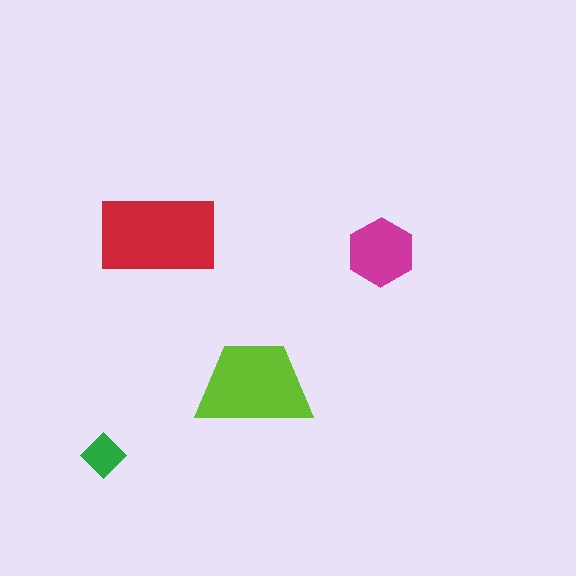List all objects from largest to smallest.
The red rectangle, the lime trapezoid, the magenta hexagon, the green diamond.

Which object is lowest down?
The green diamond is bottommost.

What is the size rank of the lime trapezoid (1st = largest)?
2nd.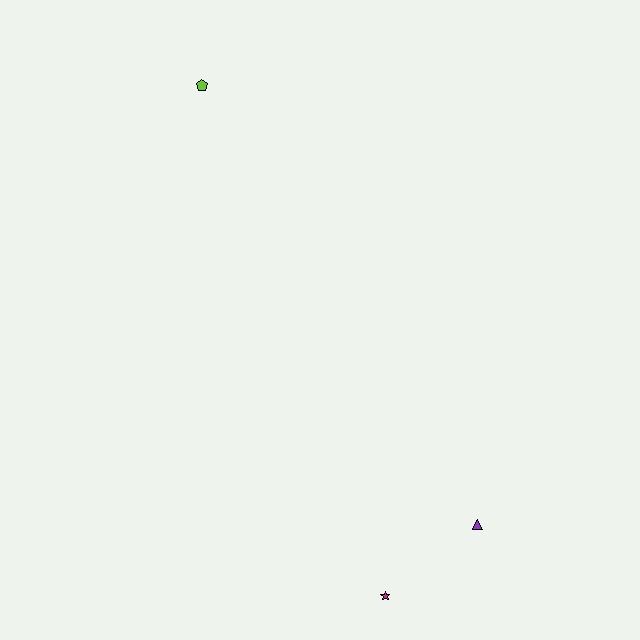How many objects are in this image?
There are 3 objects.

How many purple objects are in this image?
There is 1 purple object.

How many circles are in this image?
There are no circles.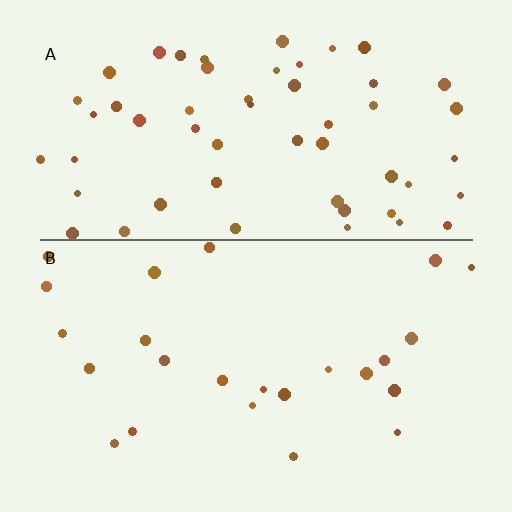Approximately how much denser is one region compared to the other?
Approximately 2.3× — region A over region B.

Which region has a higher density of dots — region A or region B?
A (the top).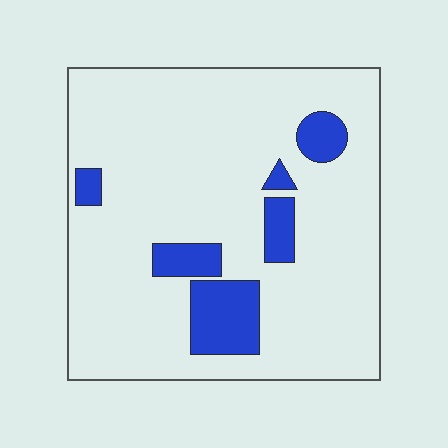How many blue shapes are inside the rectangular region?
6.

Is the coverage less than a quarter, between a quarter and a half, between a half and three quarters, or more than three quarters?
Less than a quarter.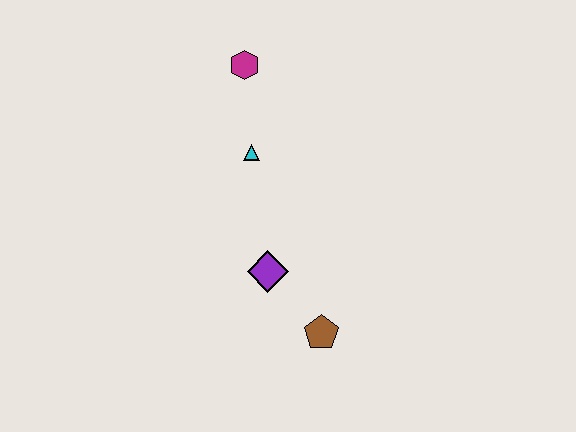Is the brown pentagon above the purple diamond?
No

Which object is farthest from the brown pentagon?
The magenta hexagon is farthest from the brown pentagon.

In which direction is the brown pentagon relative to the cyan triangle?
The brown pentagon is below the cyan triangle.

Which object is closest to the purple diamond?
The brown pentagon is closest to the purple diamond.